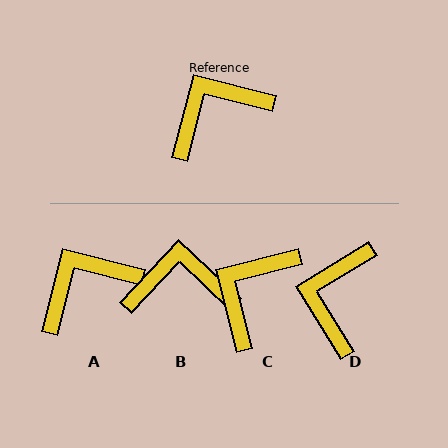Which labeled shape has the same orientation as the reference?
A.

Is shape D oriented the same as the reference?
No, it is off by about 46 degrees.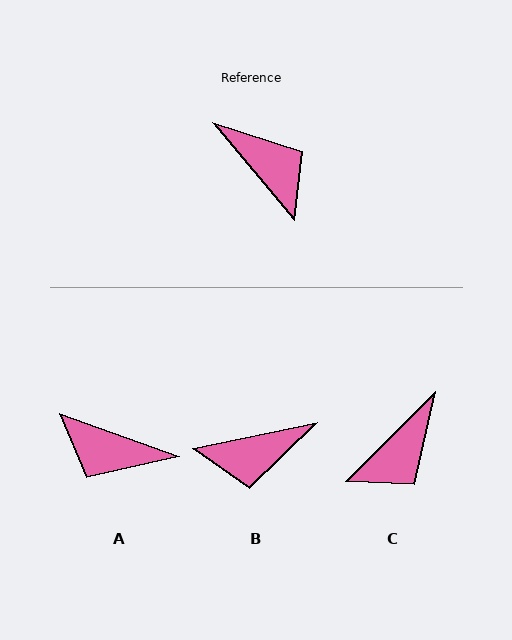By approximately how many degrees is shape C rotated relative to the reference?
Approximately 86 degrees clockwise.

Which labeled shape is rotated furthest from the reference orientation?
A, about 150 degrees away.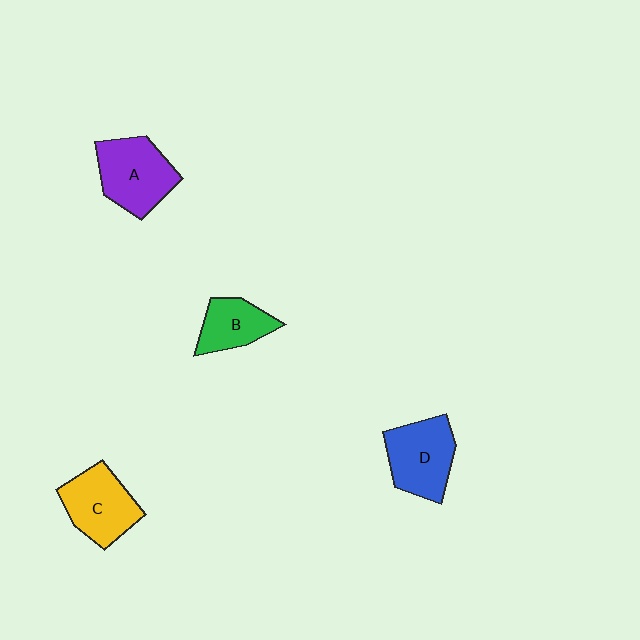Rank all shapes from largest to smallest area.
From largest to smallest: A (purple), D (blue), C (yellow), B (green).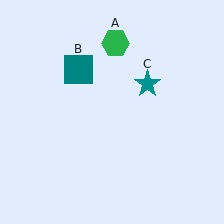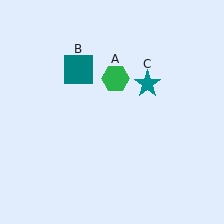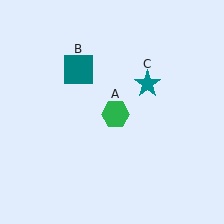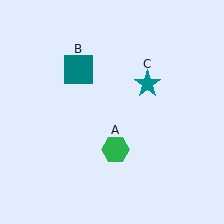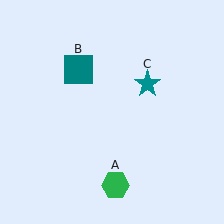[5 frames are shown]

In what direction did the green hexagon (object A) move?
The green hexagon (object A) moved down.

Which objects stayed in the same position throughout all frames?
Teal square (object B) and teal star (object C) remained stationary.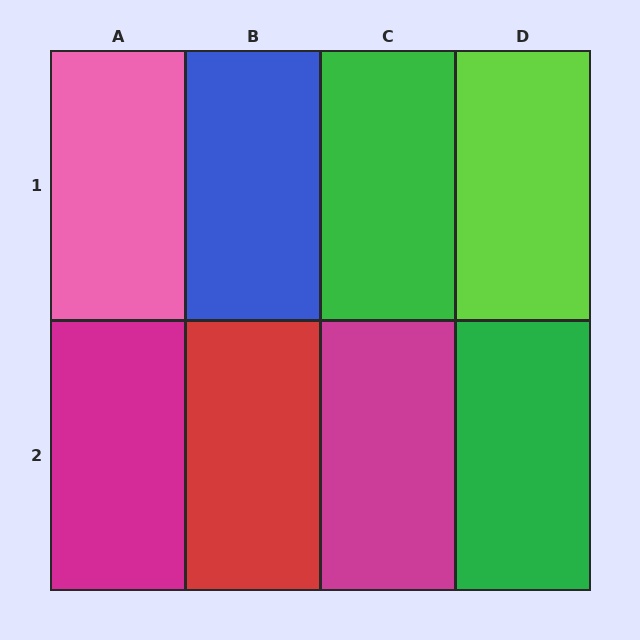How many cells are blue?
1 cell is blue.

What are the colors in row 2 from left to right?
Magenta, red, magenta, green.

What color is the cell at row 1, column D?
Lime.